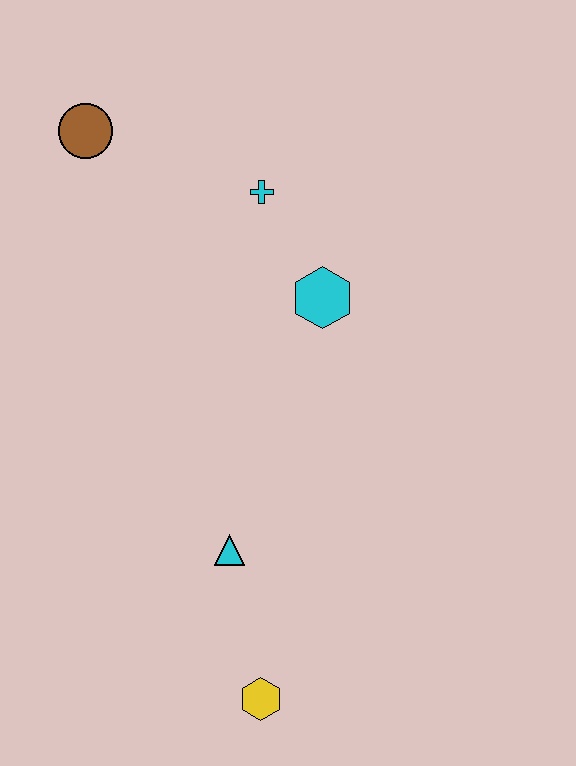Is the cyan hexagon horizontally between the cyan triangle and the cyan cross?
No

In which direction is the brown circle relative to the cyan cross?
The brown circle is to the left of the cyan cross.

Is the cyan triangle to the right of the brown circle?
Yes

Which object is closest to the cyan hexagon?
The cyan cross is closest to the cyan hexagon.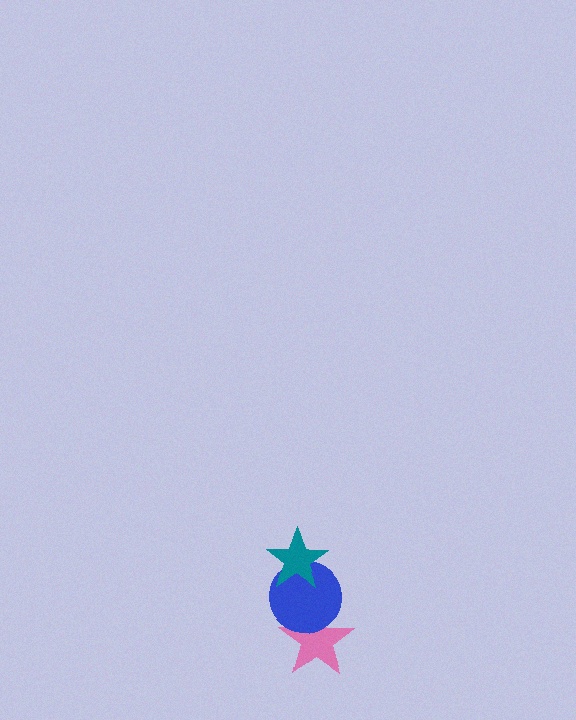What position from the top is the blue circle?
The blue circle is 2nd from the top.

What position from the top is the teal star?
The teal star is 1st from the top.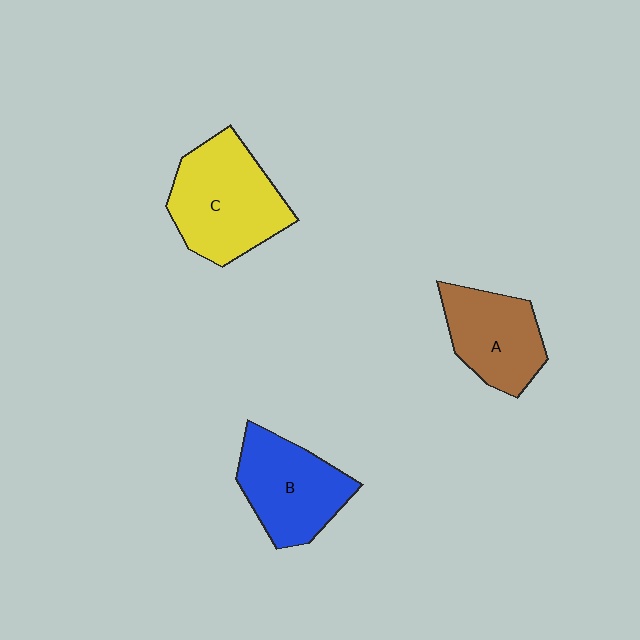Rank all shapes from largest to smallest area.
From largest to smallest: C (yellow), B (blue), A (brown).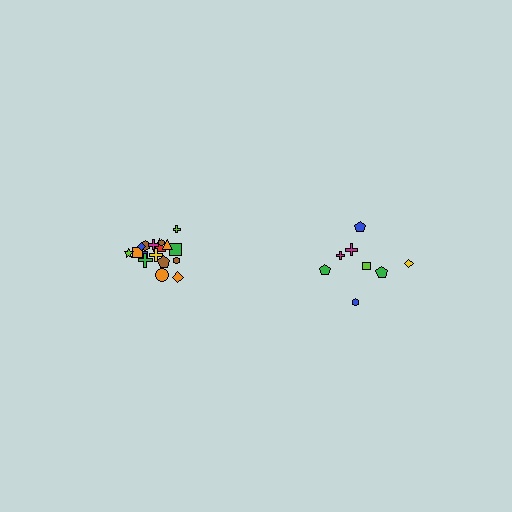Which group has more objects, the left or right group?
The left group.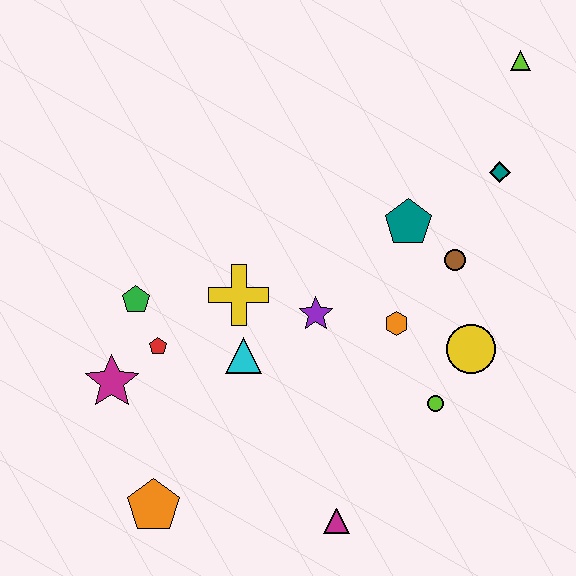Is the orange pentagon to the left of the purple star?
Yes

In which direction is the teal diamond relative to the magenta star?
The teal diamond is to the right of the magenta star.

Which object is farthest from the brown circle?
The orange pentagon is farthest from the brown circle.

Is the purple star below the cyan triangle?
No